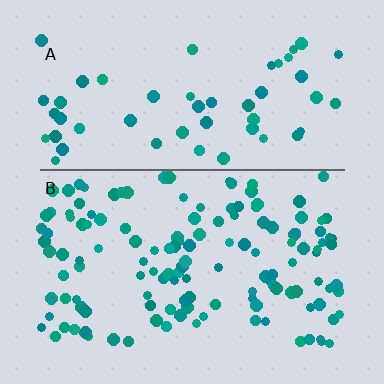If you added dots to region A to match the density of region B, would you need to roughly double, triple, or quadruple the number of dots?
Approximately double.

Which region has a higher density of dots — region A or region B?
B (the bottom).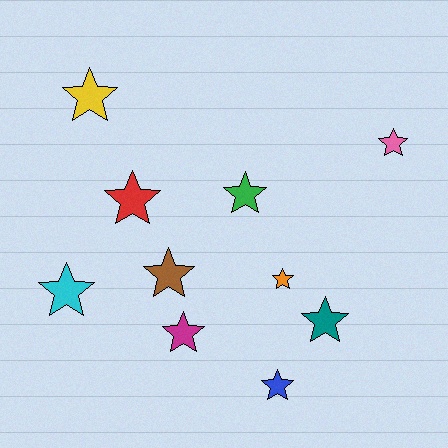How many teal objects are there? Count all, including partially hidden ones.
There is 1 teal object.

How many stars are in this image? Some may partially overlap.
There are 10 stars.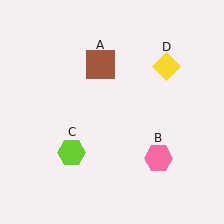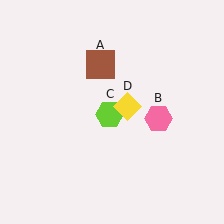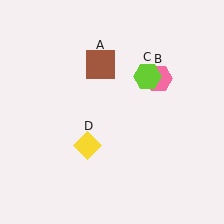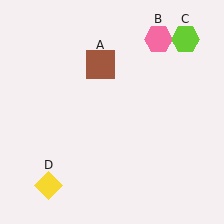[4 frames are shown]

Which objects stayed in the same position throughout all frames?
Brown square (object A) remained stationary.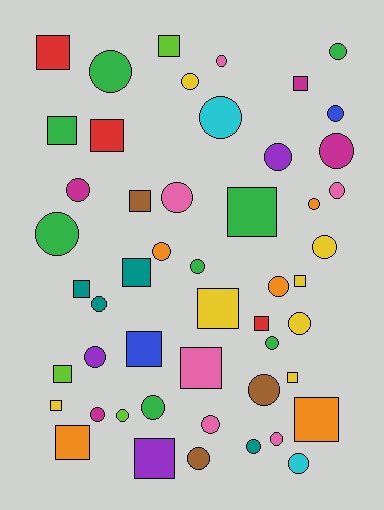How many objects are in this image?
There are 50 objects.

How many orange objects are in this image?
There are 5 orange objects.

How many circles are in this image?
There are 30 circles.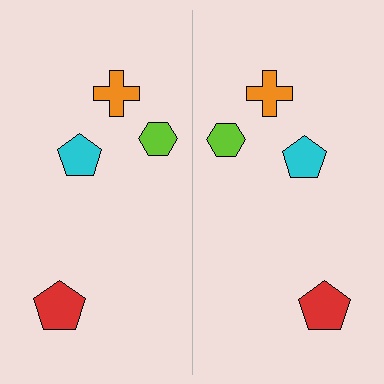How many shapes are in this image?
There are 8 shapes in this image.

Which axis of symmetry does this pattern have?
The pattern has a vertical axis of symmetry running through the center of the image.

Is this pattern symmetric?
Yes, this pattern has bilateral (reflection) symmetry.